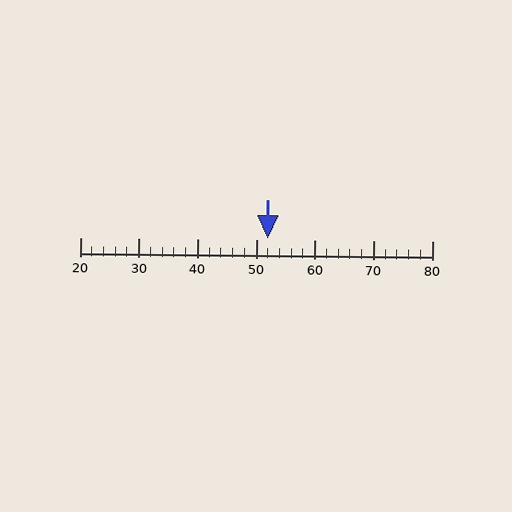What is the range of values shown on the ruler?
The ruler shows values from 20 to 80.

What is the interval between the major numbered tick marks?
The major tick marks are spaced 10 units apart.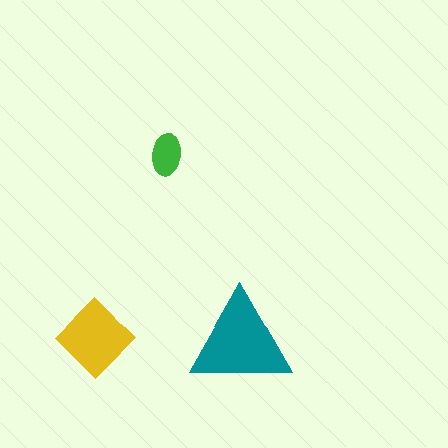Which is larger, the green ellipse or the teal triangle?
The teal triangle.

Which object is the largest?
The teal triangle.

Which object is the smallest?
The green ellipse.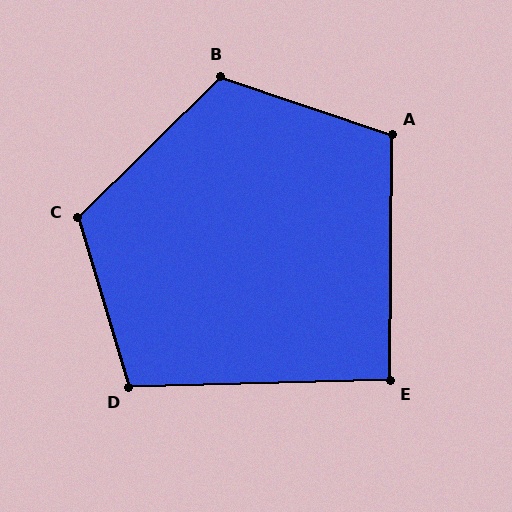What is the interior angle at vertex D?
Approximately 105 degrees (obtuse).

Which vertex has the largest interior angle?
C, at approximately 118 degrees.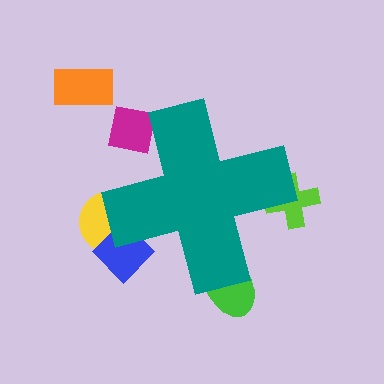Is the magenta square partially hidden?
Yes, the magenta square is partially hidden behind the teal cross.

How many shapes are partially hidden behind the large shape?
5 shapes are partially hidden.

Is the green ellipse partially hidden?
Yes, the green ellipse is partially hidden behind the teal cross.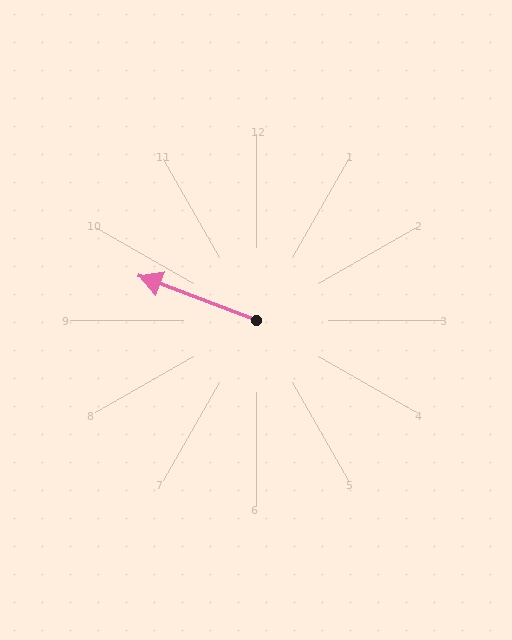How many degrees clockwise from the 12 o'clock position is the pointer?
Approximately 291 degrees.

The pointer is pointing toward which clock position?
Roughly 10 o'clock.